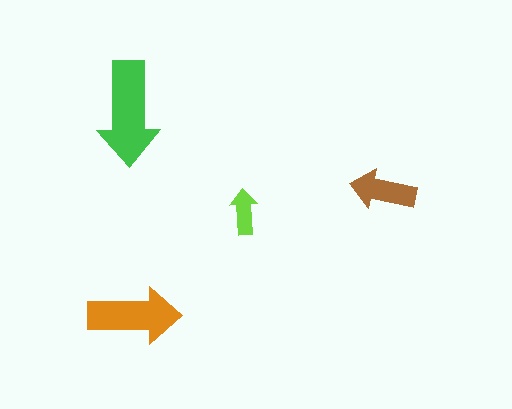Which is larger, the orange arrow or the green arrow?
The green one.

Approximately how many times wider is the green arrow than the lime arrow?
About 2.5 times wider.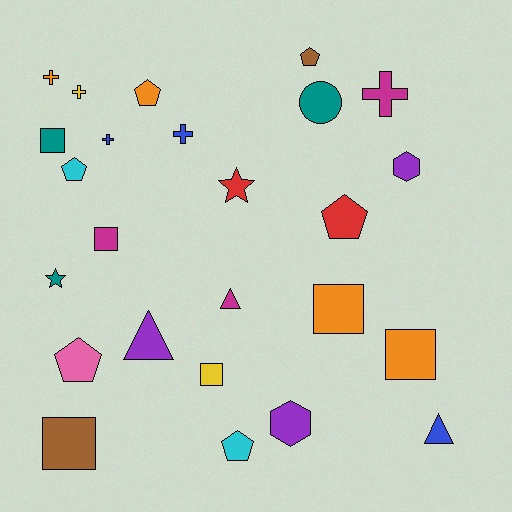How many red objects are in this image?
There are 2 red objects.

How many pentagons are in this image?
There are 6 pentagons.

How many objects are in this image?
There are 25 objects.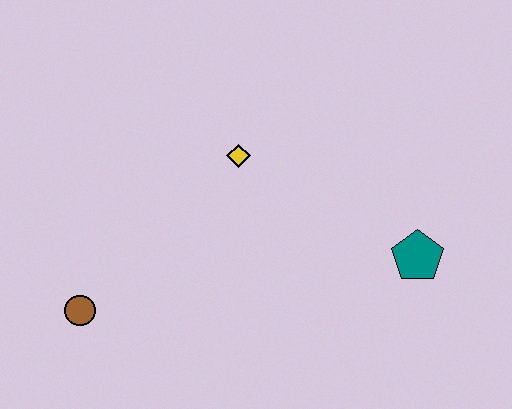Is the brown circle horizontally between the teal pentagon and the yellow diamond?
No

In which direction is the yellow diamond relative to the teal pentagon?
The yellow diamond is to the left of the teal pentagon.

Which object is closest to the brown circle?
The yellow diamond is closest to the brown circle.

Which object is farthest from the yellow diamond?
The brown circle is farthest from the yellow diamond.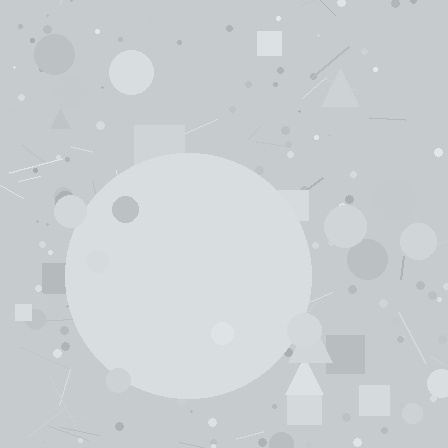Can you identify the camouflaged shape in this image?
The camouflaged shape is a circle.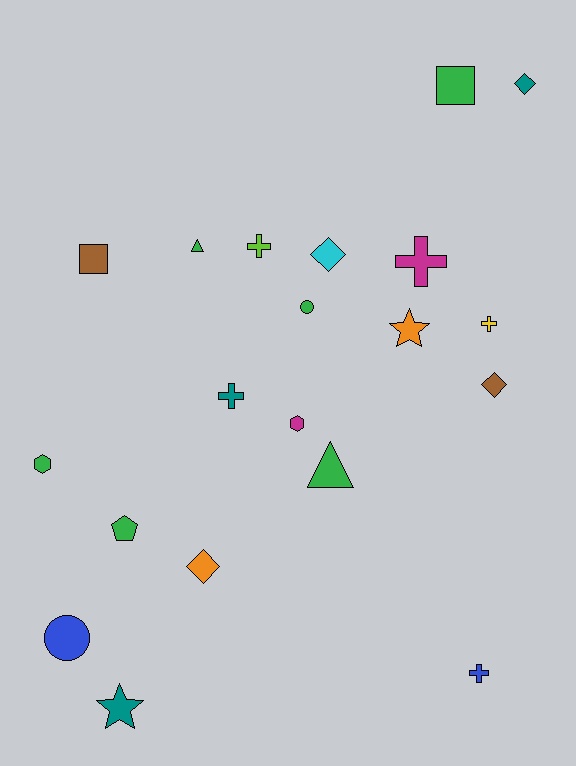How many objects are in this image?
There are 20 objects.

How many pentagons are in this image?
There is 1 pentagon.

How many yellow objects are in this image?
There is 1 yellow object.